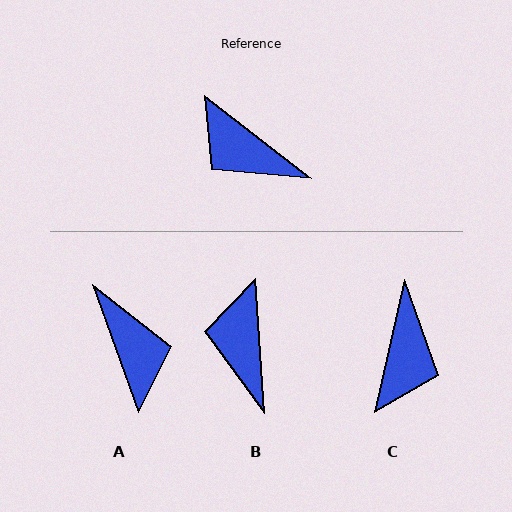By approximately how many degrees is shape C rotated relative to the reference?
Approximately 115 degrees counter-clockwise.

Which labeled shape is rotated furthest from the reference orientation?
A, about 148 degrees away.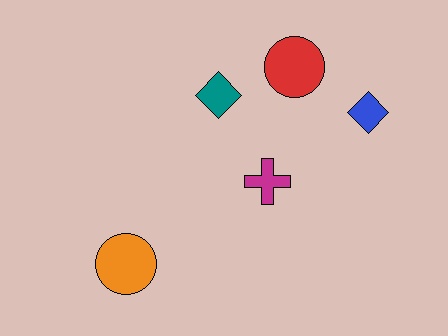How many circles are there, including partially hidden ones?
There are 2 circles.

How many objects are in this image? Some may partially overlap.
There are 5 objects.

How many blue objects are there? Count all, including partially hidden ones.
There is 1 blue object.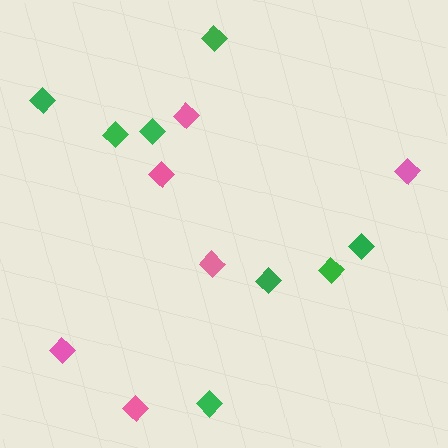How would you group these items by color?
There are 2 groups: one group of pink diamonds (6) and one group of green diamonds (8).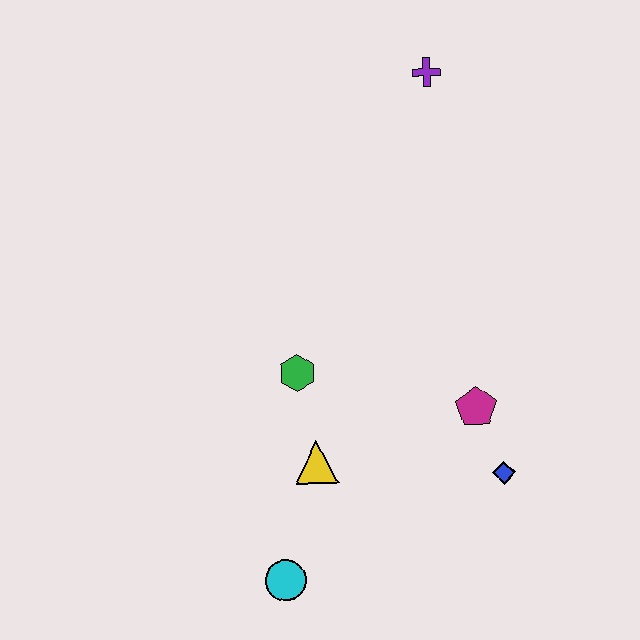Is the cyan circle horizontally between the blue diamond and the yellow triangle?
No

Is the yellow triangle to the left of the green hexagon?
No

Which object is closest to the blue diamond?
The magenta pentagon is closest to the blue diamond.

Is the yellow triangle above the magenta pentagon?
No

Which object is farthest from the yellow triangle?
The purple cross is farthest from the yellow triangle.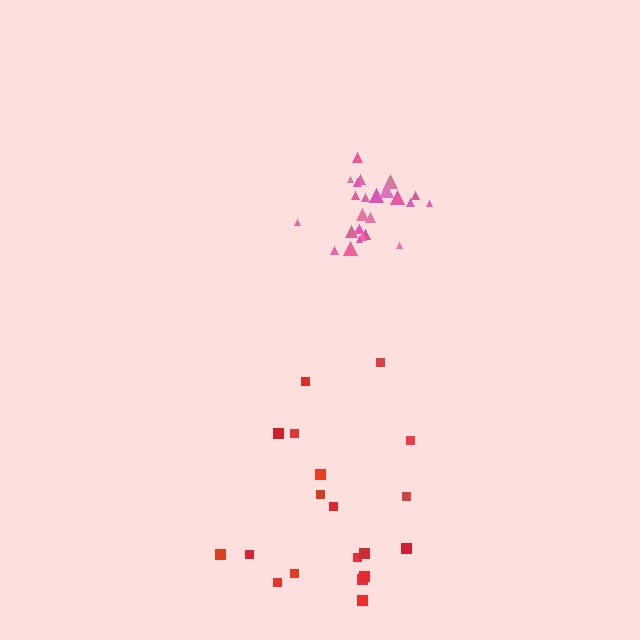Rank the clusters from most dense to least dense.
pink, red.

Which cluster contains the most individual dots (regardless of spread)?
Pink (25).